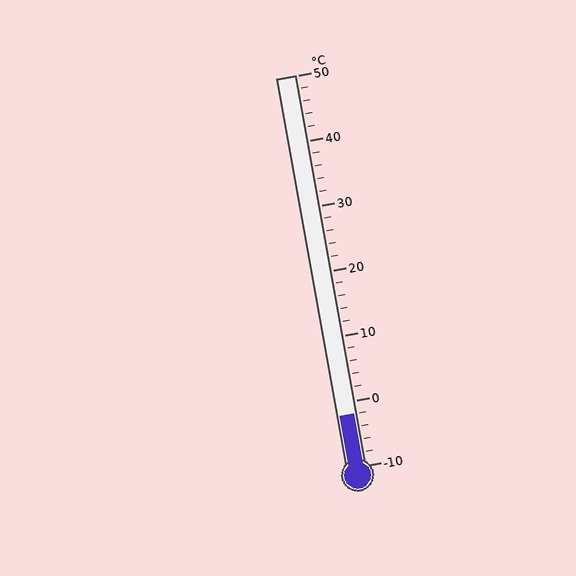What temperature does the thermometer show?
The thermometer shows approximately -2°C.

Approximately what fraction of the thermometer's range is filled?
The thermometer is filled to approximately 15% of its range.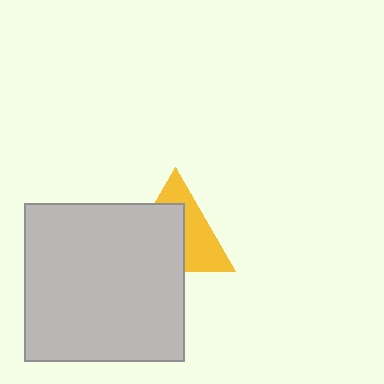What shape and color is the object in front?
The object in front is a light gray rectangle.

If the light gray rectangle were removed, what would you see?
You would see the complete yellow triangle.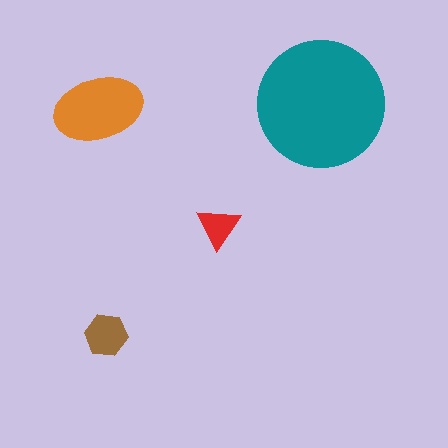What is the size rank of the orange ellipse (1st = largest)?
2nd.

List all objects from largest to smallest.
The teal circle, the orange ellipse, the brown hexagon, the red triangle.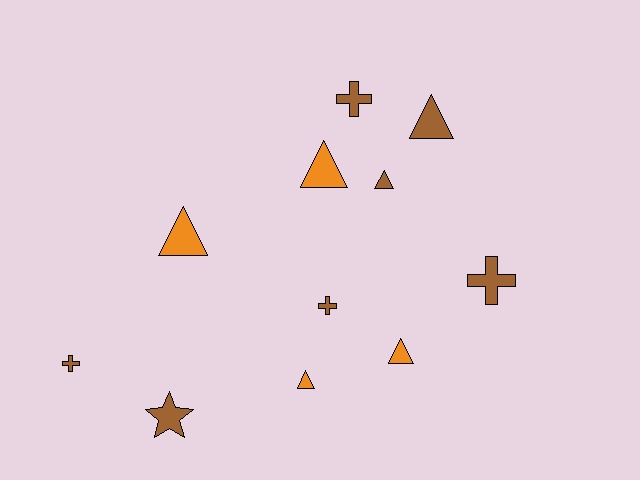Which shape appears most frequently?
Triangle, with 6 objects.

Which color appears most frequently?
Brown, with 7 objects.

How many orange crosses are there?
There are no orange crosses.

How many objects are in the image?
There are 11 objects.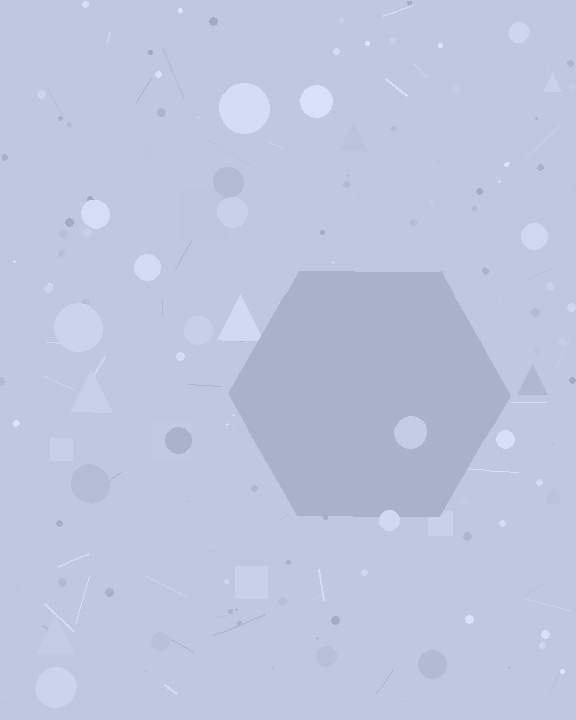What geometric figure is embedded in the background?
A hexagon is embedded in the background.